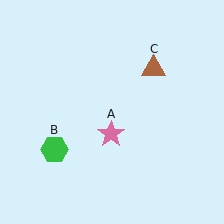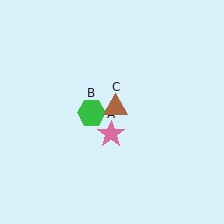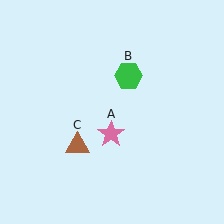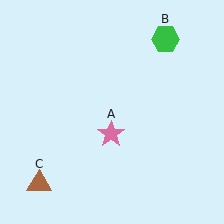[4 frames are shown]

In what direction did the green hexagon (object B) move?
The green hexagon (object B) moved up and to the right.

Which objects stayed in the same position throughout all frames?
Pink star (object A) remained stationary.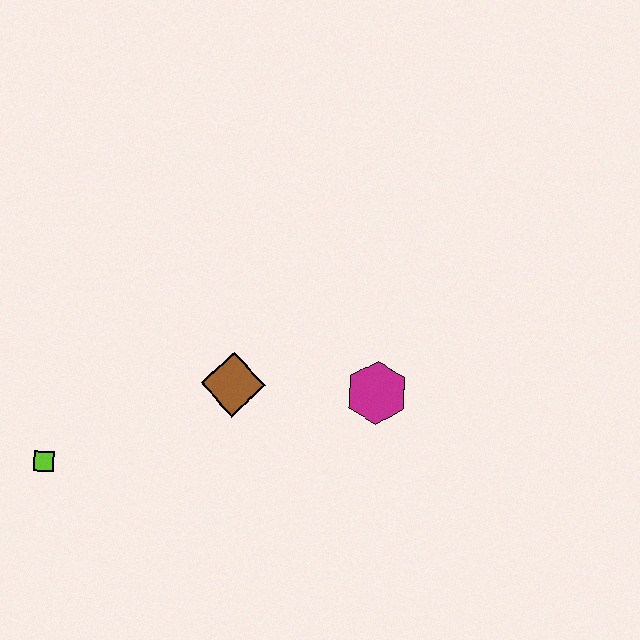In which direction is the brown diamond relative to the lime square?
The brown diamond is to the right of the lime square.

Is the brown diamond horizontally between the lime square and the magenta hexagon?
Yes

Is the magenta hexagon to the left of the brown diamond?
No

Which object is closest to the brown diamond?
The magenta hexagon is closest to the brown diamond.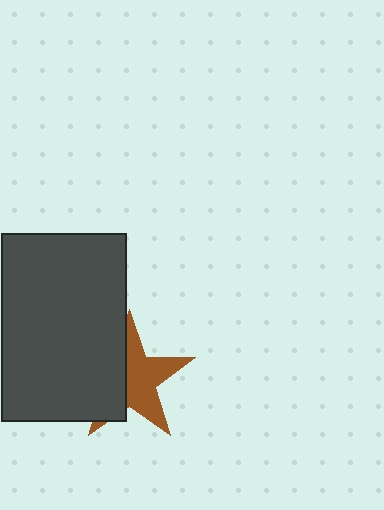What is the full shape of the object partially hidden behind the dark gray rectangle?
The partially hidden object is a brown star.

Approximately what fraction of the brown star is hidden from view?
Roughly 45% of the brown star is hidden behind the dark gray rectangle.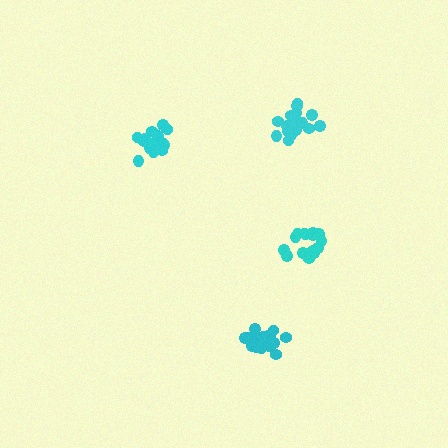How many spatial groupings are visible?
There are 4 spatial groupings.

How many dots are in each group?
Group 1: 19 dots, Group 2: 21 dots, Group 3: 20 dots, Group 4: 16 dots (76 total).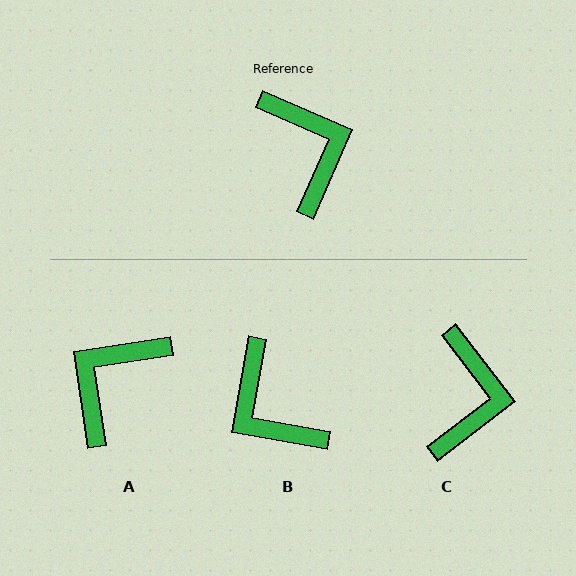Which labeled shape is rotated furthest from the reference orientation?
B, about 166 degrees away.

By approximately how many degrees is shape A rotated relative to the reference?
Approximately 122 degrees counter-clockwise.